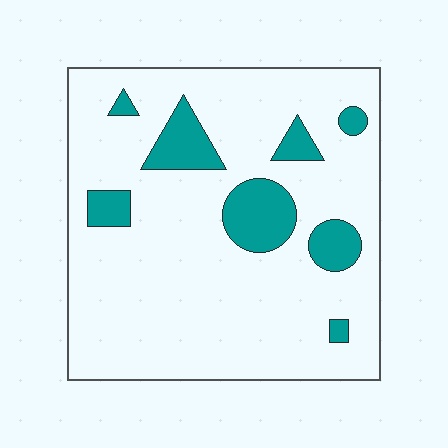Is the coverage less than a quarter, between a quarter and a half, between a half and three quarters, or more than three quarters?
Less than a quarter.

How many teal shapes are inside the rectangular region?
8.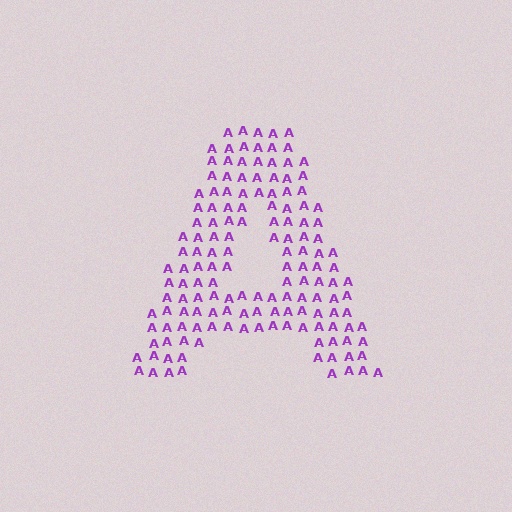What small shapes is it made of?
It is made of small letter A's.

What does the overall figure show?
The overall figure shows the letter A.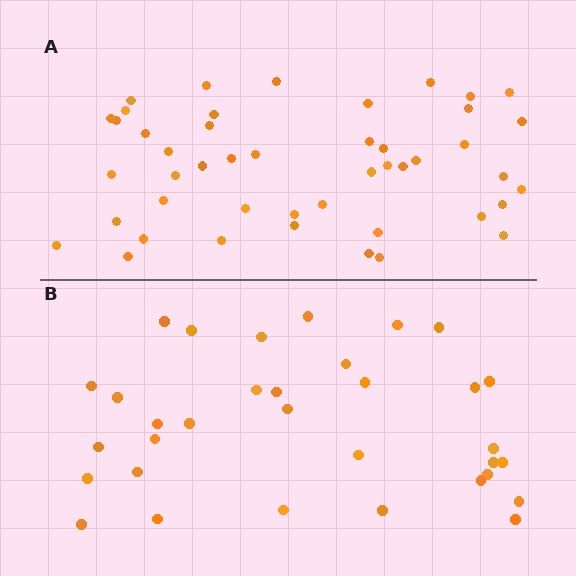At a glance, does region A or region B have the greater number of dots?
Region A (the top region) has more dots.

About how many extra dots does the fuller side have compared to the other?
Region A has approximately 15 more dots than region B.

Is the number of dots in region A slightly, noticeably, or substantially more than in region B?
Region A has noticeably more, but not dramatically so. The ratio is roughly 1.4 to 1.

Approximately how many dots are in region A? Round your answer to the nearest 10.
About 50 dots. (The exact count is 46, which rounds to 50.)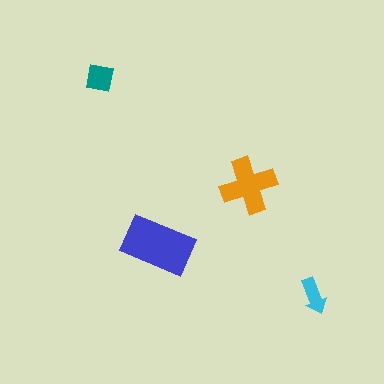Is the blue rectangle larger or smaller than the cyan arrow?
Larger.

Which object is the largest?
The blue rectangle.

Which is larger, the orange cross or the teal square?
The orange cross.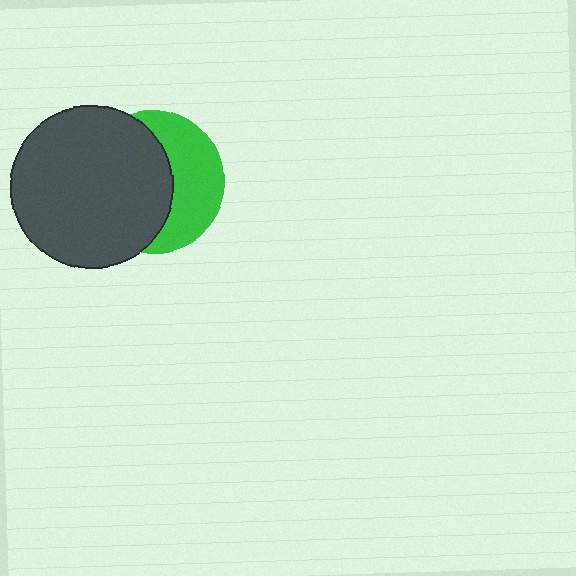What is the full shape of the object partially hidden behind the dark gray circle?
The partially hidden object is a green circle.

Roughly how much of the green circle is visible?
A small part of it is visible (roughly 43%).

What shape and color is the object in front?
The object in front is a dark gray circle.